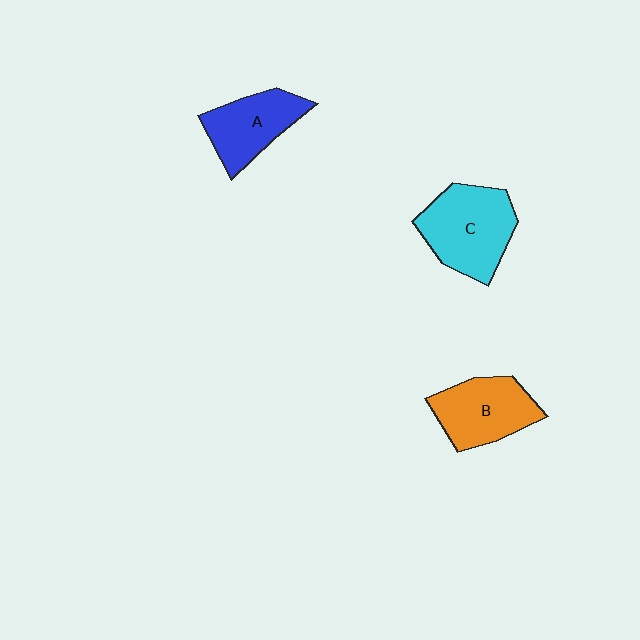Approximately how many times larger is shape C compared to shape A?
Approximately 1.3 times.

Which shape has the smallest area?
Shape A (blue).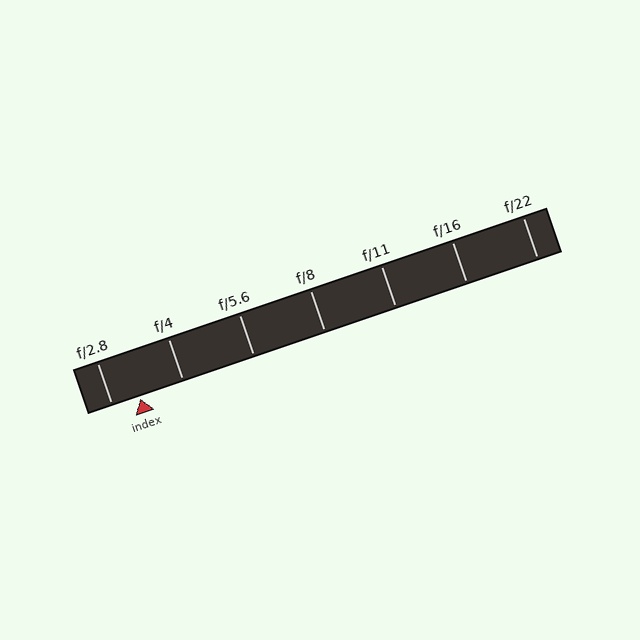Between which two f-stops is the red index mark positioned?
The index mark is between f/2.8 and f/4.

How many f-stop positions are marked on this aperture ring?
There are 7 f-stop positions marked.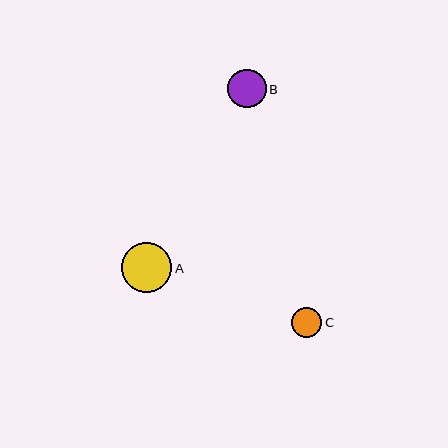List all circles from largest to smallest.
From largest to smallest: A, B, C.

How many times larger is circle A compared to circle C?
Circle A is approximately 1.7 times the size of circle C.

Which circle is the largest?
Circle A is the largest with a size of approximately 50 pixels.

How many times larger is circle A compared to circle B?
Circle A is approximately 1.3 times the size of circle B.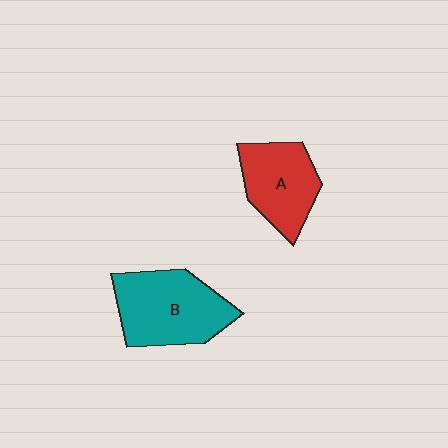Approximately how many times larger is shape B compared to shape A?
Approximately 1.3 times.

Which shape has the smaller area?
Shape A (red).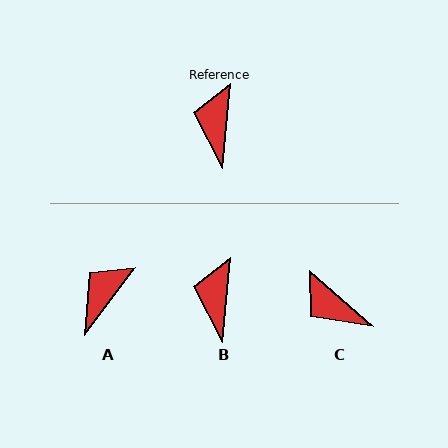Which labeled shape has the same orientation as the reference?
B.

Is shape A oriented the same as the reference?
No, it is off by about 32 degrees.